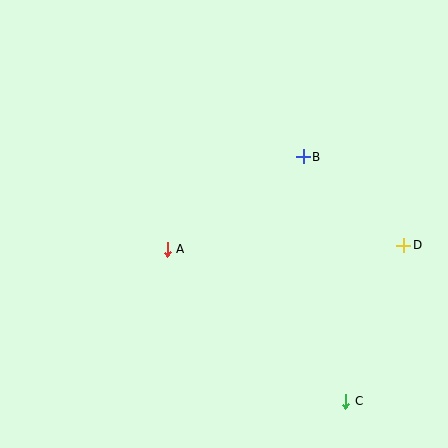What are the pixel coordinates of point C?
Point C is at (346, 401).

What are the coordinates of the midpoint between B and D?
The midpoint between B and D is at (353, 201).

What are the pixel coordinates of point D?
Point D is at (404, 245).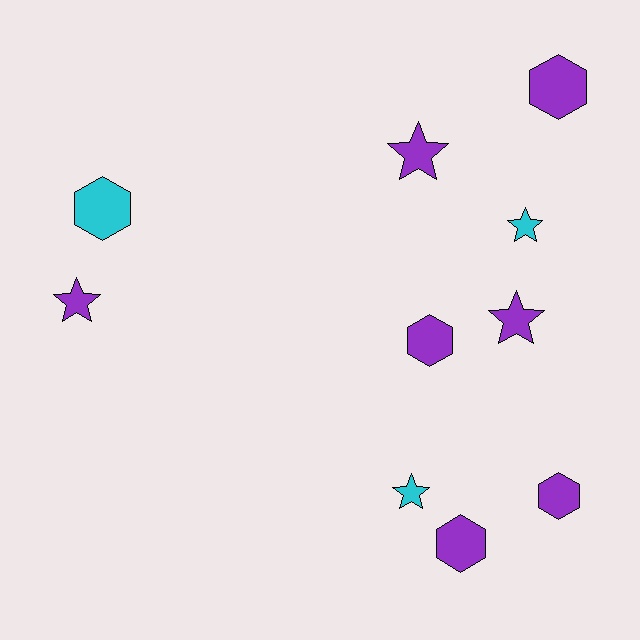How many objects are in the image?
There are 10 objects.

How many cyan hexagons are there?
There is 1 cyan hexagon.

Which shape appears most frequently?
Hexagon, with 5 objects.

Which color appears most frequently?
Purple, with 7 objects.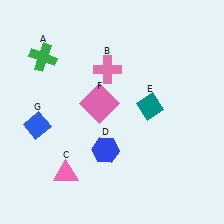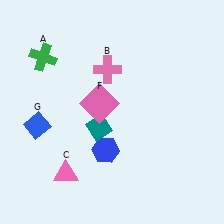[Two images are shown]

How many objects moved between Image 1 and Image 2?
1 object moved between the two images.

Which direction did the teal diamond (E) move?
The teal diamond (E) moved left.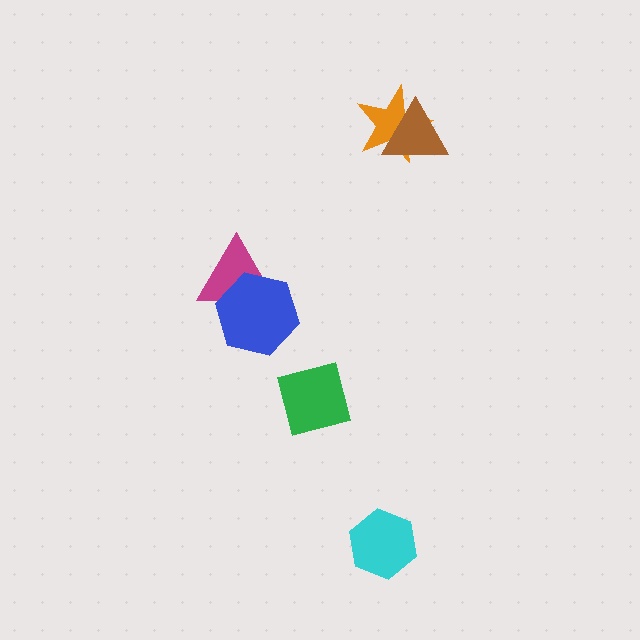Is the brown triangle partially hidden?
No, no other shape covers it.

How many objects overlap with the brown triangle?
1 object overlaps with the brown triangle.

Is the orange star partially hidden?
Yes, it is partially covered by another shape.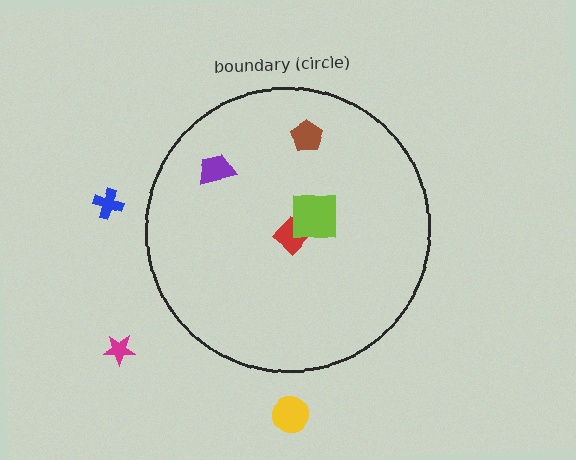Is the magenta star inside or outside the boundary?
Outside.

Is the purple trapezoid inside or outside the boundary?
Inside.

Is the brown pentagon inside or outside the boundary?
Inside.